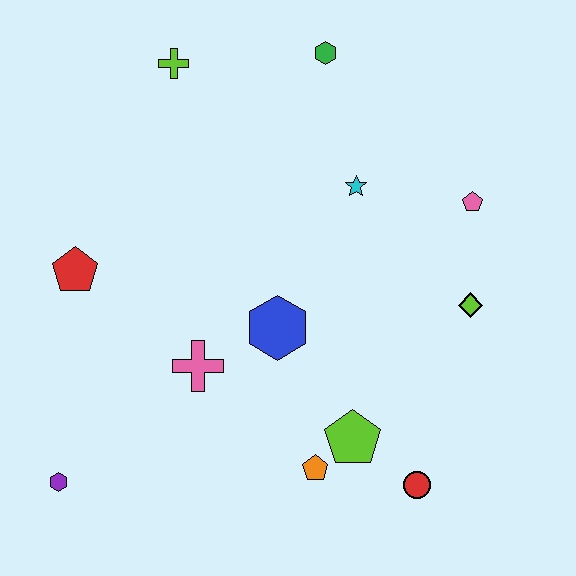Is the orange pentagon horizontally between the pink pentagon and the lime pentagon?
No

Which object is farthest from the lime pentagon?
The lime cross is farthest from the lime pentagon.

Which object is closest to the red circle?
The lime pentagon is closest to the red circle.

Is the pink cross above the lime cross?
No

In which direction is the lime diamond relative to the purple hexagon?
The lime diamond is to the right of the purple hexagon.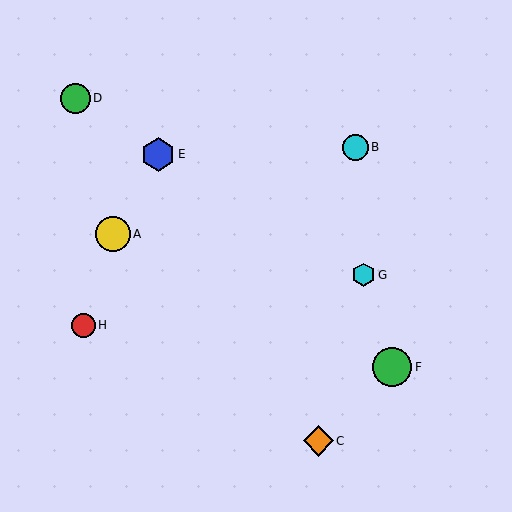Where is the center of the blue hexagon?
The center of the blue hexagon is at (158, 154).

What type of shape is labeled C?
Shape C is an orange diamond.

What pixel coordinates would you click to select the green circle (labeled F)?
Click at (392, 367) to select the green circle F.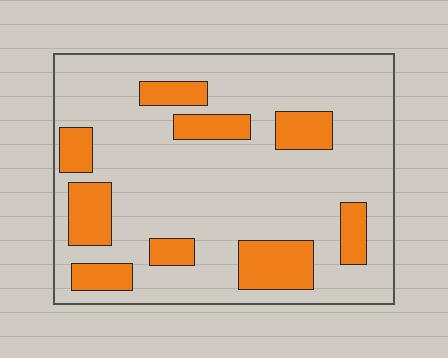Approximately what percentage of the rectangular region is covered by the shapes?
Approximately 20%.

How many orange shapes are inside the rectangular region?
9.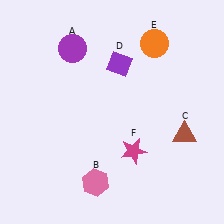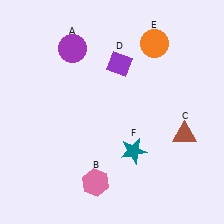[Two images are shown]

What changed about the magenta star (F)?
In Image 1, F is magenta. In Image 2, it changed to teal.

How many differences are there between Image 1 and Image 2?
There is 1 difference between the two images.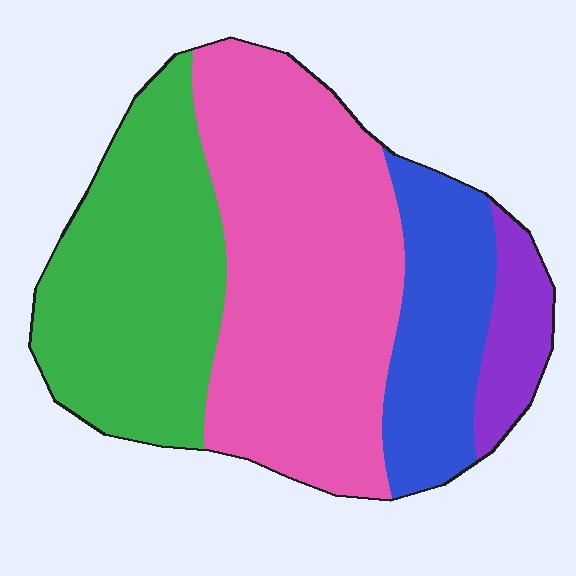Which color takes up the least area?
Purple, at roughly 5%.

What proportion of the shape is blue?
Blue covers about 15% of the shape.